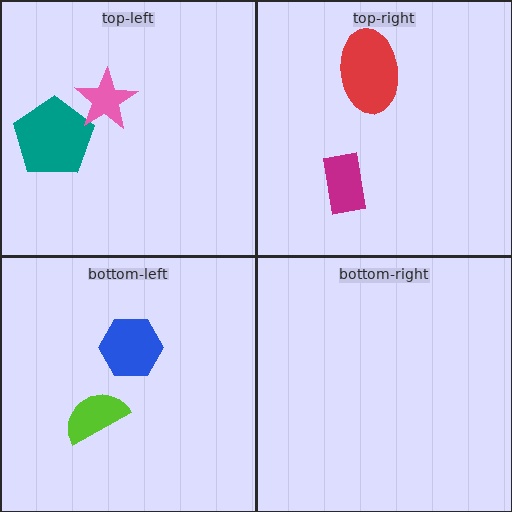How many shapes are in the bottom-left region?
2.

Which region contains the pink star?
The top-left region.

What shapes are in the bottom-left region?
The lime semicircle, the blue hexagon.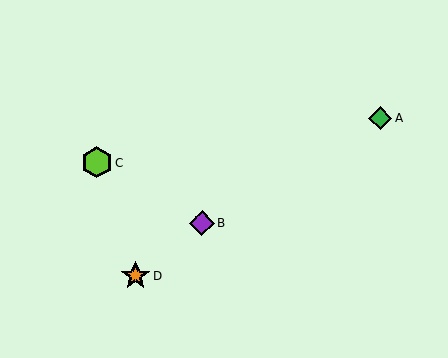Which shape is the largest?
The lime hexagon (labeled C) is the largest.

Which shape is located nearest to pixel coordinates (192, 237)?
The purple diamond (labeled B) at (202, 223) is nearest to that location.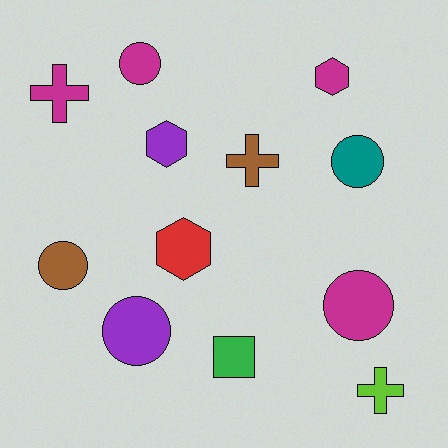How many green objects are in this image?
There is 1 green object.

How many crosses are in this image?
There are 3 crosses.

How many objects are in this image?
There are 12 objects.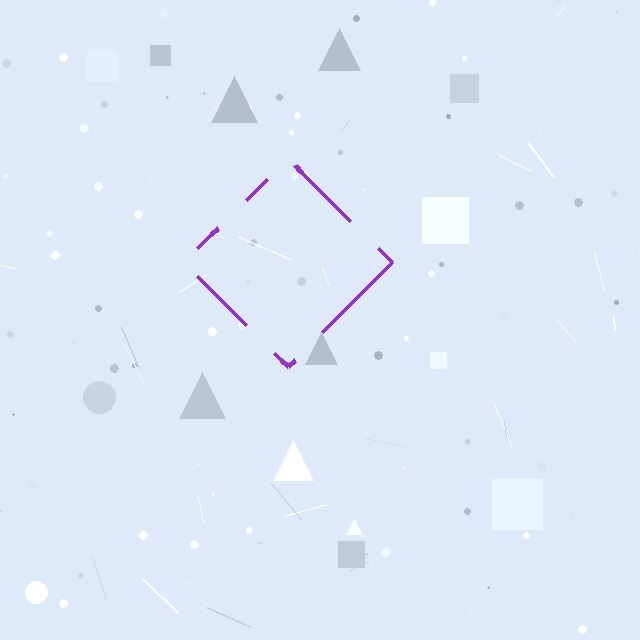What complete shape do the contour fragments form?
The contour fragments form a diamond.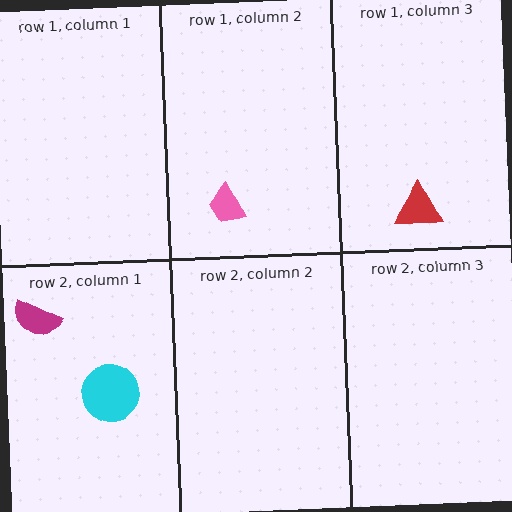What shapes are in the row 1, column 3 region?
The red triangle.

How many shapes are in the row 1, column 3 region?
1.